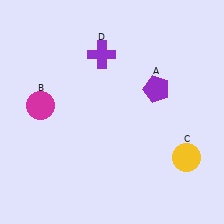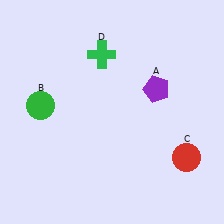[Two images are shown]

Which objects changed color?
B changed from magenta to green. C changed from yellow to red. D changed from purple to green.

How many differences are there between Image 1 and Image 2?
There are 3 differences between the two images.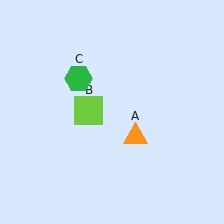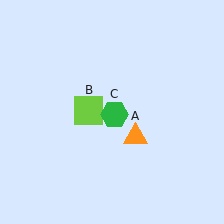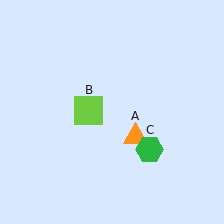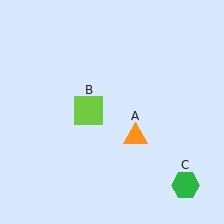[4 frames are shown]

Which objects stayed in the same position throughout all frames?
Orange triangle (object A) and lime square (object B) remained stationary.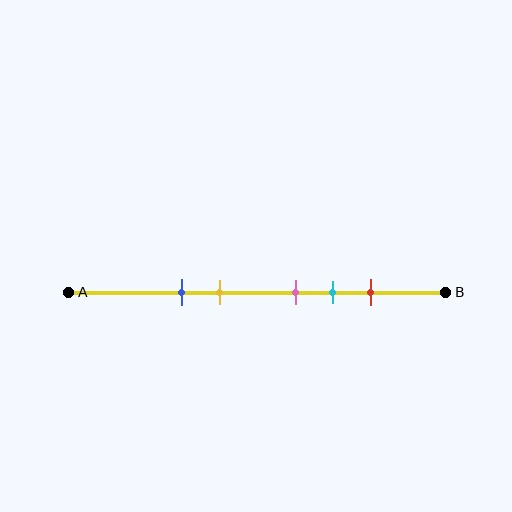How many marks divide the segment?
There are 5 marks dividing the segment.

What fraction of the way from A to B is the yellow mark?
The yellow mark is approximately 40% (0.4) of the way from A to B.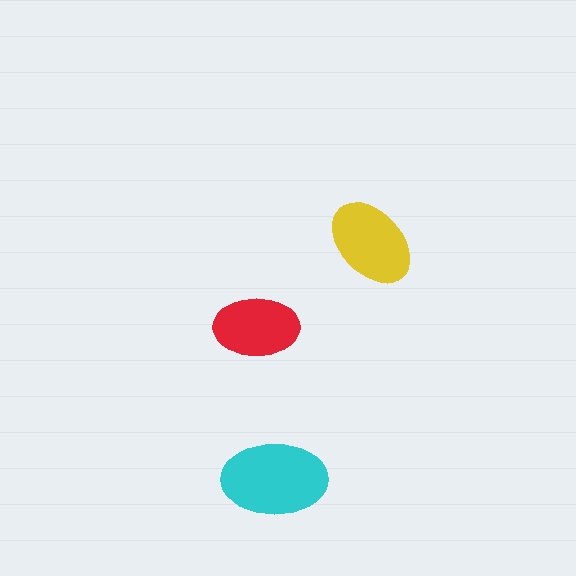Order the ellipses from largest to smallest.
the cyan one, the yellow one, the red one.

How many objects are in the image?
There are 3 objects in the image.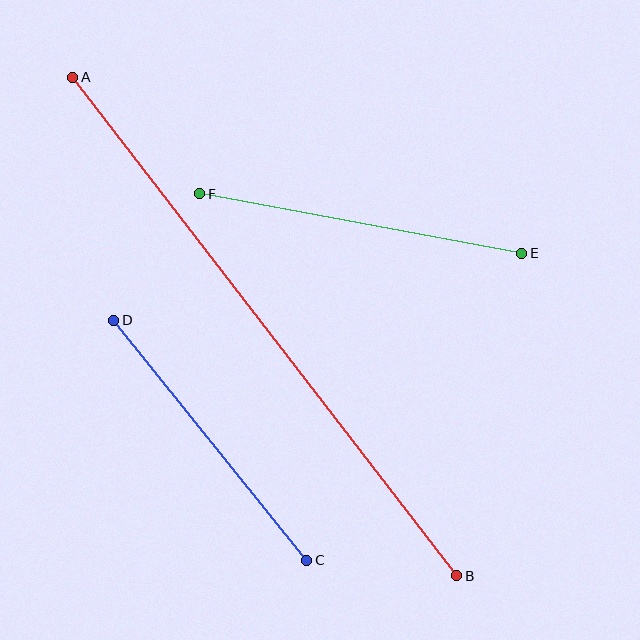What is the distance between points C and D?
The distance is approximately 308 pixels.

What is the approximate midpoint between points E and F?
The midpoint is at approximately (361, 224) pixels.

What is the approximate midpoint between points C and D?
The midpoint is at approximately (210, 440) pixels.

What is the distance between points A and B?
The distance is approximately 630 pixels.